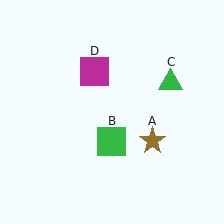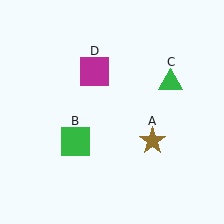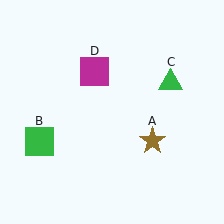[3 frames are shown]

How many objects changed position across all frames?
1 object changed position: green square (object B).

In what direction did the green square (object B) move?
The green square (object B) moved left.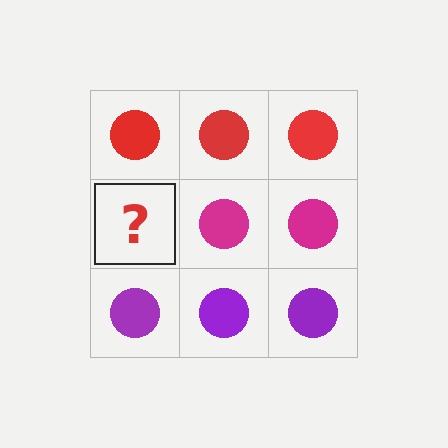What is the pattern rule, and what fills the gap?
The rule is that each row has a consistent color. The gap should be filled with a magenta circle.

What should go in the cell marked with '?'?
The missing cell should contain a magenta circle.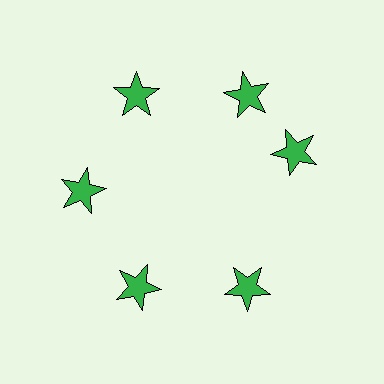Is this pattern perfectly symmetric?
No. The 6 green stars are arranged in a ring, but one element near the 3 o'clock position is rotated out of alignment along the ring, breaking the 6-fold rotational symmetry.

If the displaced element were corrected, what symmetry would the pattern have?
It would have 6-fold rotational symmetry — the pattern would map onto itself every 60 degrees.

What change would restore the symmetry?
The symmetry would be restored by rotating it back into even spacing with its neighbors so that all 6 stars sit at equal angles and equal distance from the center.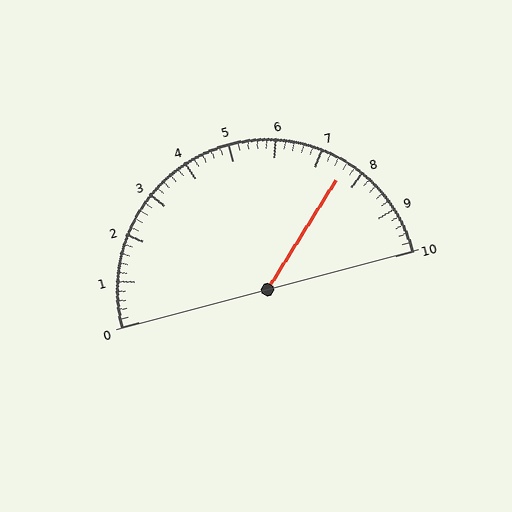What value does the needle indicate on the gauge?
The needle indicates approximately 7.6.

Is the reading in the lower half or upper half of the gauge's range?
The reading is in the upper half of the range (0 to 10).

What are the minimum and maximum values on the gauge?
The gauge ranges from 0 to 10.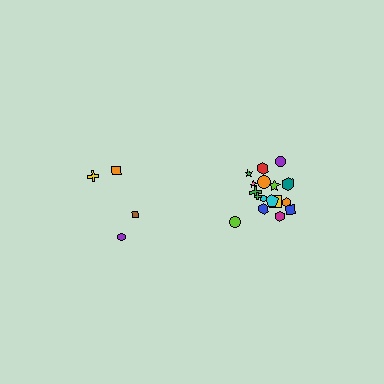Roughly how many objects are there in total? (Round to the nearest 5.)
Roughly 20 objects in total.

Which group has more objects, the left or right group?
The right group.